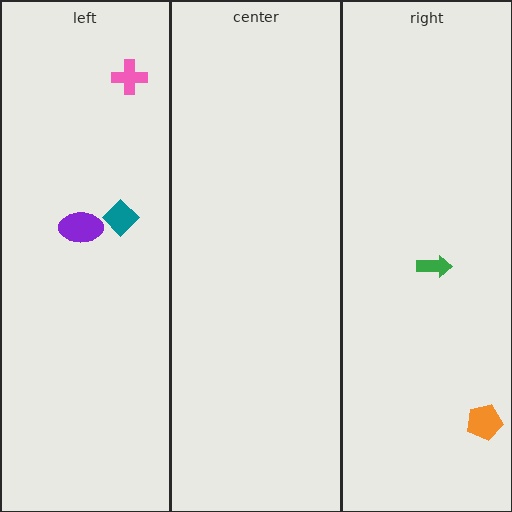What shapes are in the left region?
The teal diamond, the pink cross, the purple ellipse.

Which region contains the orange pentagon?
The right region.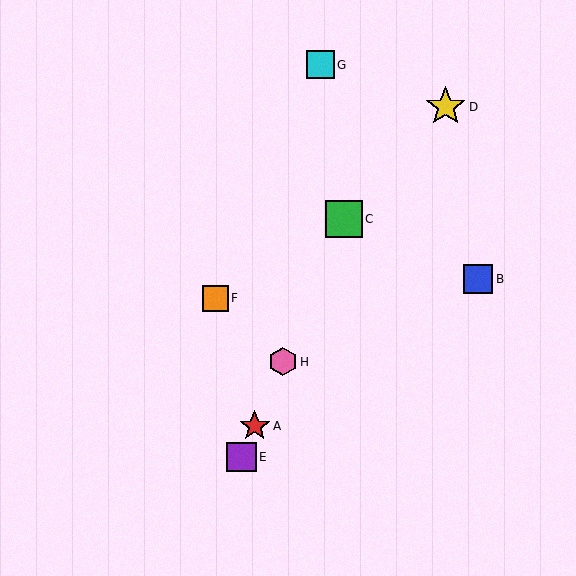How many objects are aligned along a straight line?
4 objects (A, C, E, H) are aligned along a straight line.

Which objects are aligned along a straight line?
Objects A, C, E, H are aligned along a straight line.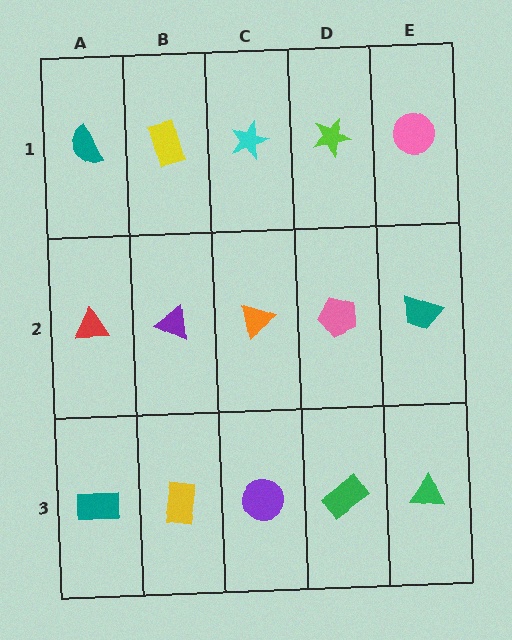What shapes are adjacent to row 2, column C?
A cyan star (row 1, column C), a purple circle (row 3, column C), a purple triangle (row 2, column B), a pink pentagon (row 2, column D).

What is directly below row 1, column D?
A pink pentagon.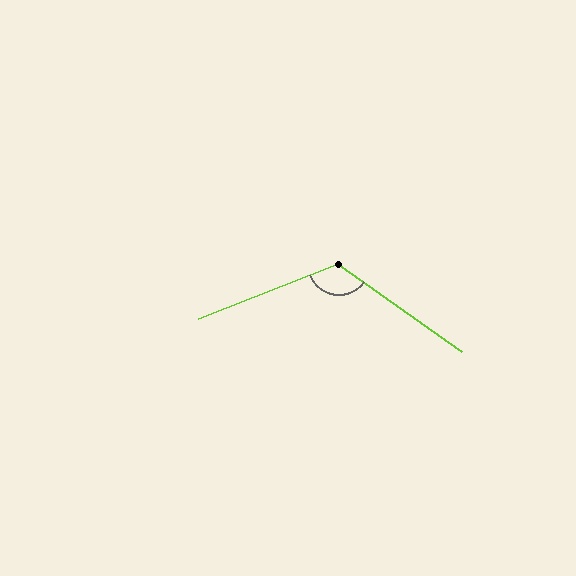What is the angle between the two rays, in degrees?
Approximately 123 degrees.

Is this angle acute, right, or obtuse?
It is obtuse.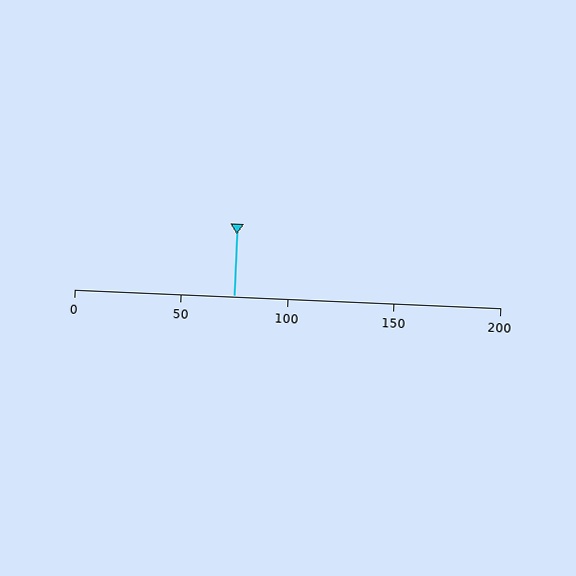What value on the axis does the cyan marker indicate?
The marker indicates approximately 75.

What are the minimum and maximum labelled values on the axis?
The axis runs from 0 to 200.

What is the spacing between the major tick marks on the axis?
The major ticks are spaced 50 apart.